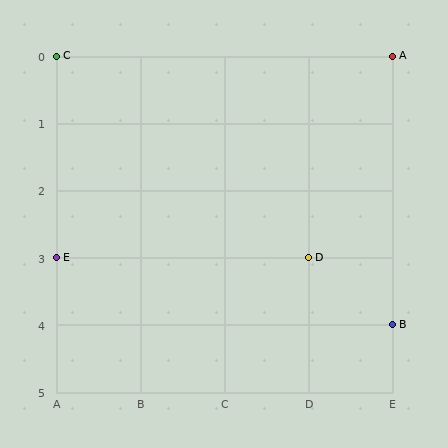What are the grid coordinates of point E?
Point E is at grid coordinates (A, 3).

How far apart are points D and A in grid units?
Points D and A are 1 column and 3 rows apart (about 3.2 grid units diagonally).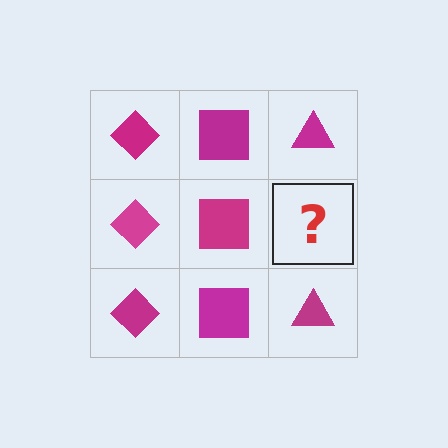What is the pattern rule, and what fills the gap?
The rule is that each column has a consistent shape. The gap should be filled with a magenta triangle.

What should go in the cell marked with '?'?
The missing cell should contain a magenta triangle.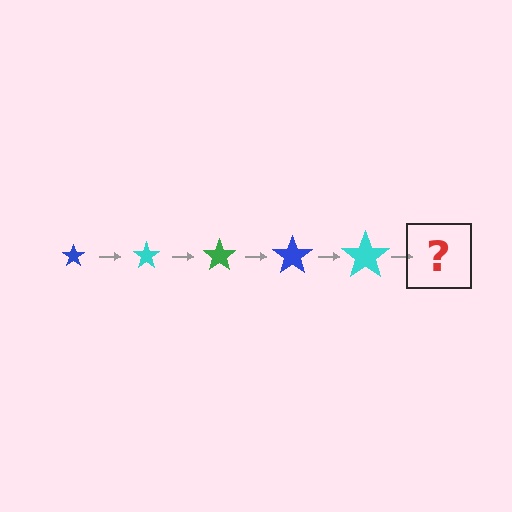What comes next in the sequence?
The next element should be a green star, larger than the previous one.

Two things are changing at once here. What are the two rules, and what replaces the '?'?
The two rules are that the star grows larger each step and the color cycles through blue, cyan, and green. The '?' should be a green star, larger than the previous one.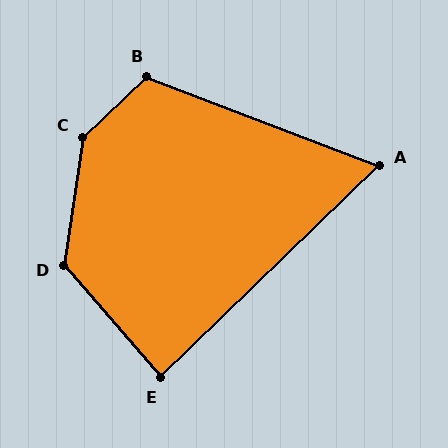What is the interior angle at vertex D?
Approximately 131 degrees (obtuse).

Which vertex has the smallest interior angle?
A, at approximately 65 degrees.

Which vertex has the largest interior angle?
C, at approximately 142 degrees.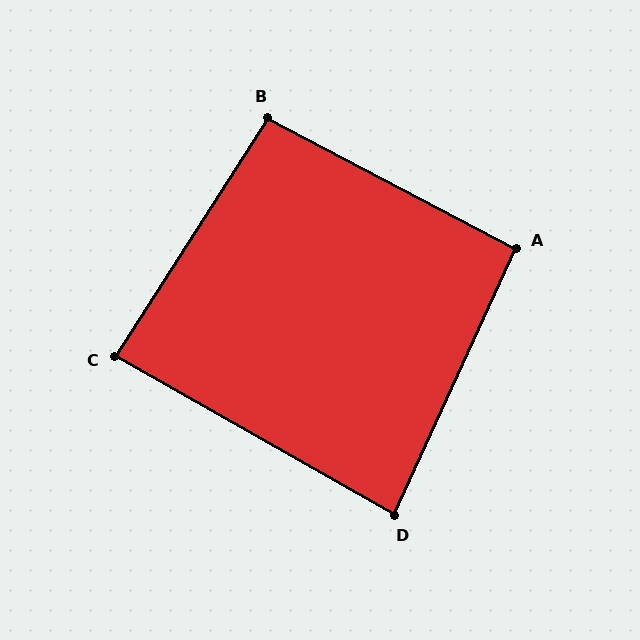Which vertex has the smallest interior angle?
D, at approximately 85 degrees.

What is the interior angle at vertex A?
Approximately 93 degrees (approximately right).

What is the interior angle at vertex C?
Approximately 87 degrees (approximately right).